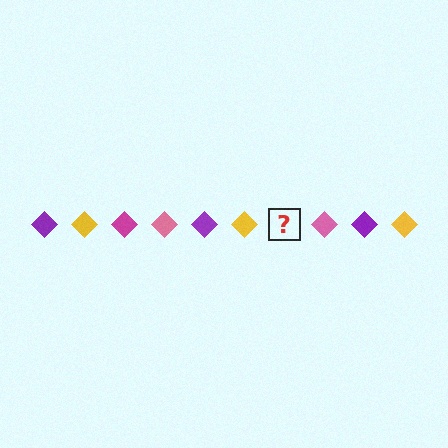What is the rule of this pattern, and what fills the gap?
The rule is that the pattern cycles through purple, yellow, magenta, pink diamonds. The gap should be filled with a magenta diamond.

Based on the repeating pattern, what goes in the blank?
The blank should be a magenta diamond.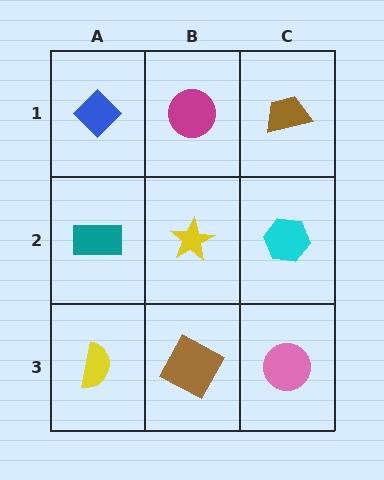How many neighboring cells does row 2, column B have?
4.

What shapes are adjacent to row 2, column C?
A brown trapezoid (row 1, column C), a pink circle (row 3, column C), a yellow star (row 2, column B).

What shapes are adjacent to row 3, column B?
A yellow star (row 2, column B), a yellow semicircle (row 3, column A), a pink circle (row 3, column C).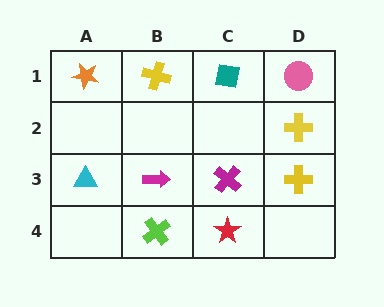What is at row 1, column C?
A teal square.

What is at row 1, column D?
A pink circle.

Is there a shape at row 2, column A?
No, that cell is empty.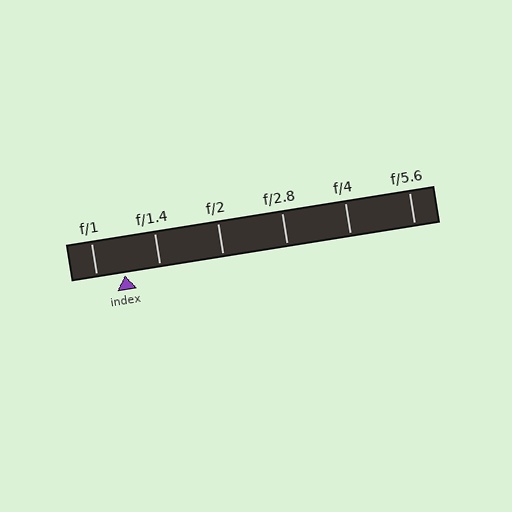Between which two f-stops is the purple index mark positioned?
The index mark is between f/1 and f/1.4.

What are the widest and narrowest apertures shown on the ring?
The widest aperture shown is f/1 and the narrowest is f/5.6.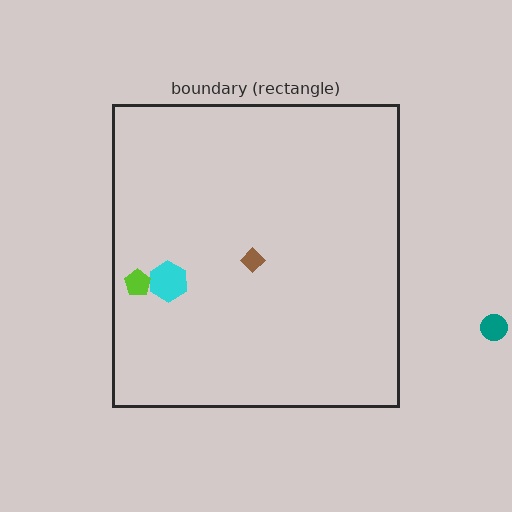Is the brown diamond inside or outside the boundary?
Inside.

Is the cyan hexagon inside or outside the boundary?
Inside.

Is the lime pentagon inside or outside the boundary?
Inside.